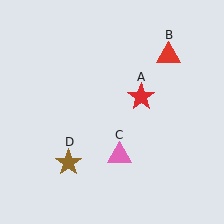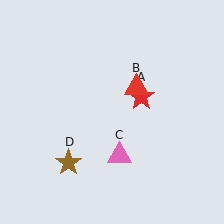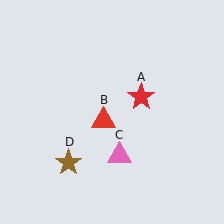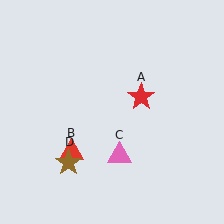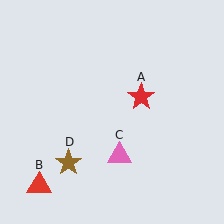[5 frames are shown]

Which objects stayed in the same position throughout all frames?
Red star (object A) and pink triangle (object C) and brown star (object D) remained stationary.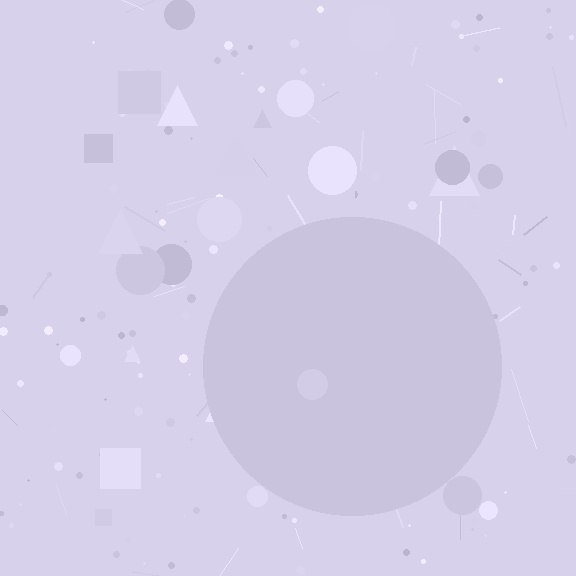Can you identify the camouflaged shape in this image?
The camouflaged shape is a circle.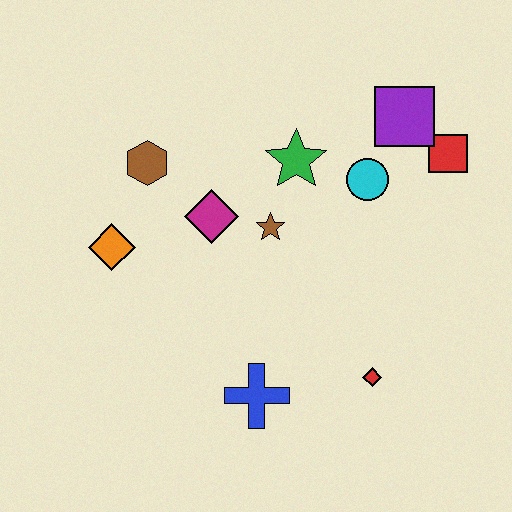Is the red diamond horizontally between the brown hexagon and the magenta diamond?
No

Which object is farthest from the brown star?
The red square is farthest from the brown star.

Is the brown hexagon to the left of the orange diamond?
No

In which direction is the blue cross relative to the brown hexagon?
The blue cross is below the brown hexagon.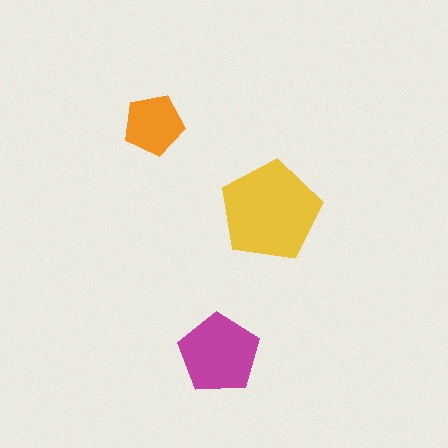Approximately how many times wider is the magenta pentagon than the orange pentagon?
About 1.5 times wider.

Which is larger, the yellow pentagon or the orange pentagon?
The yellow one.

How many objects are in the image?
There are 3 objects in the image.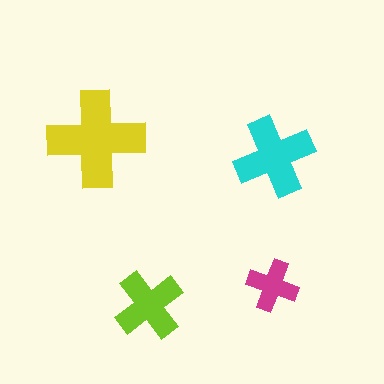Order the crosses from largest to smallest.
the yellow one, the cyan one, the lime one, the magenta one.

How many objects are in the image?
There are 4 objects in the image.